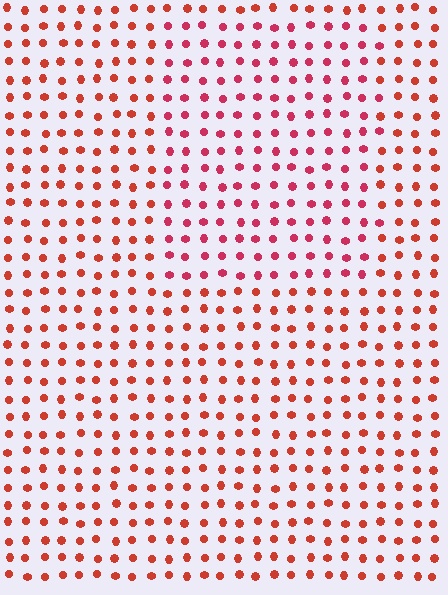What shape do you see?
I see a rectangle.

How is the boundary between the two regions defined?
The boundary is defined purely by a slight shift in hue (about 23 degrees). Spacing, size, and orientation are identical on both sides.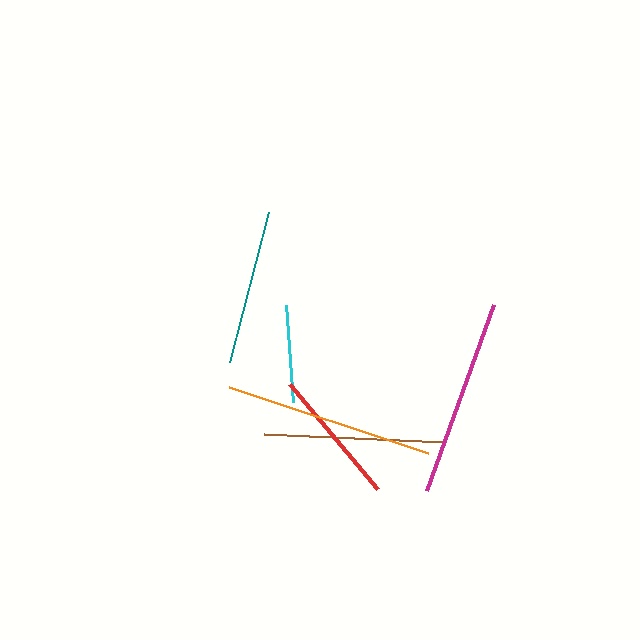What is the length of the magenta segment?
The magenta segment is approximately 197 pixels long.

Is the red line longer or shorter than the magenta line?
The magenta line is longer than the red line.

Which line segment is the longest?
The orange line is the longest at approximately 210 pixels.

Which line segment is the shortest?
The cyan line is the shortest at approximately 97 pixels.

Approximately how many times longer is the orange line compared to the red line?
The orange line is approximately 1.5 times the length of the red line.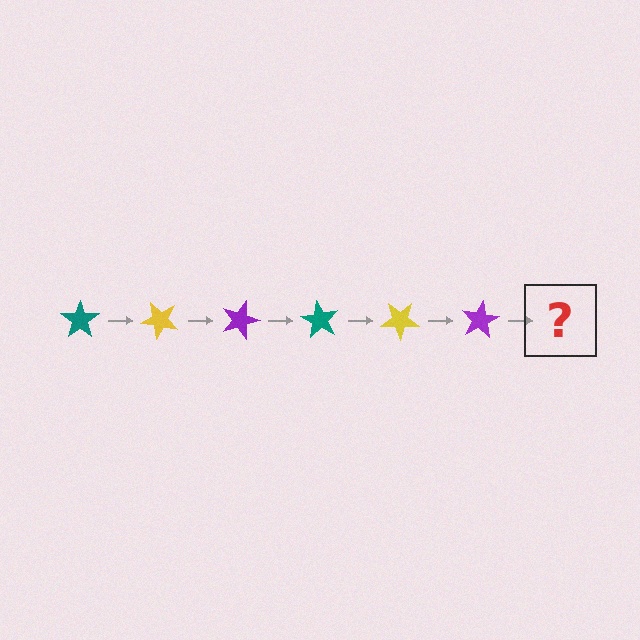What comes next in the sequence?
The next element should be a teal star, rotated 270 degrees from the start.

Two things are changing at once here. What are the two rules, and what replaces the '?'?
The two rules are that it rotates 45 degrees each step and the color cycles through teal, yellow, and purple. The '?' should be a teal star, rotated 270 degrees from the start.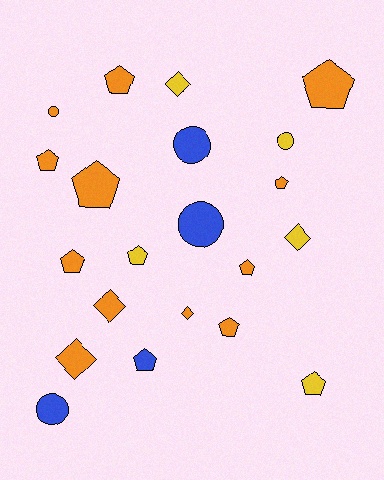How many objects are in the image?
There are 21 objects.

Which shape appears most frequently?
Pentagon, with 11 objects.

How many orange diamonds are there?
There are 3 orange diamonds.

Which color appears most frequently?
Orange, with 12 objects.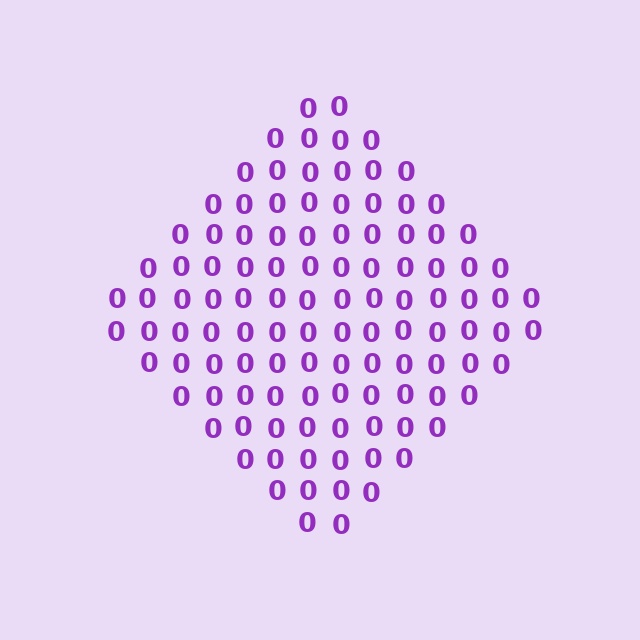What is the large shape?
The large shape is a diamond.